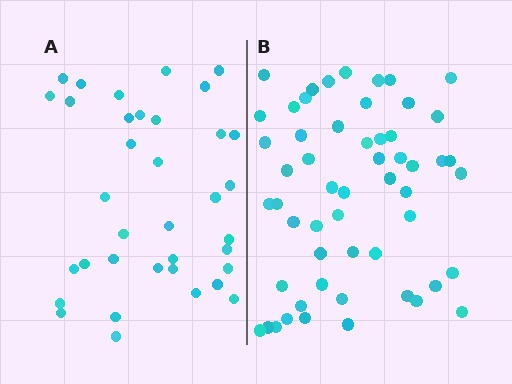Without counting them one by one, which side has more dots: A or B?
Region B (the right region) has more dots.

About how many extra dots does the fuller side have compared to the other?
Region B has approximately 20 more dots than region A.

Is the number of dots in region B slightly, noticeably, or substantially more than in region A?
Region B has substantially more. The ratio is roughly 1.5 to 1.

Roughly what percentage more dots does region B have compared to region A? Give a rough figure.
About 55% more.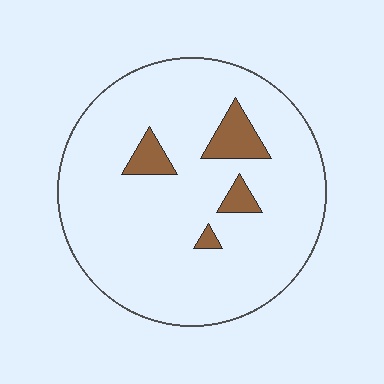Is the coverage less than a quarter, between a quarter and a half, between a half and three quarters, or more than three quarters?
Less than a quarter.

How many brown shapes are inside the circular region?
4.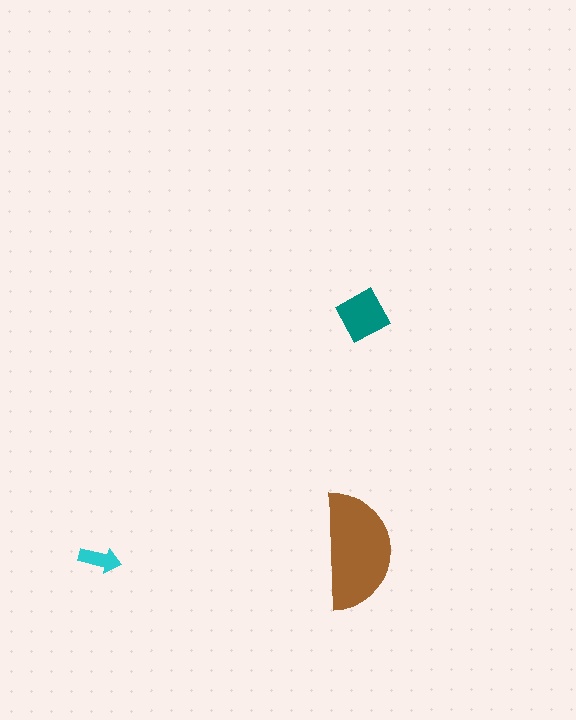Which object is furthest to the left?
The cyan arrow is leftmost.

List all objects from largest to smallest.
The brown semicircle, the teal square, the cyan arrow.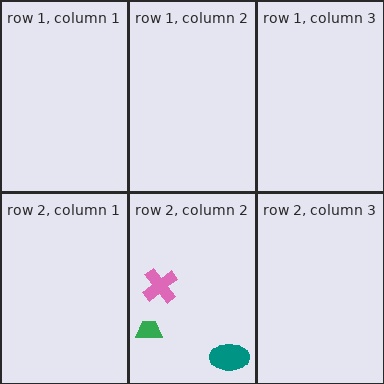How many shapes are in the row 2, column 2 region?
3.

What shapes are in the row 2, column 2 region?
The teal ellipse, the green trapezoid, the pink cross.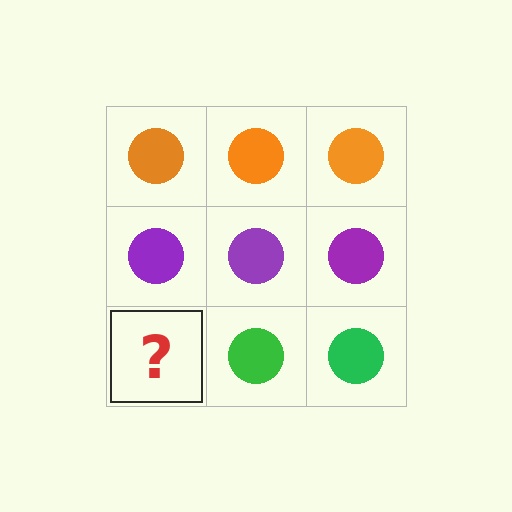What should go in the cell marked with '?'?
The missing cell should contain a green circle.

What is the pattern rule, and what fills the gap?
The rule is that each row has a consistent color. The gap should be filled with a green circle.